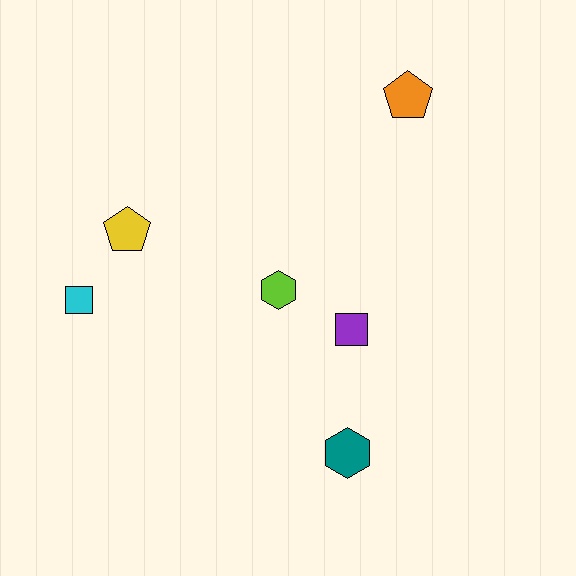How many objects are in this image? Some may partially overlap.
There are 6 objects.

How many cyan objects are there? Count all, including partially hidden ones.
There is 1 cyan object.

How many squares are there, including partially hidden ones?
There are 2 squares.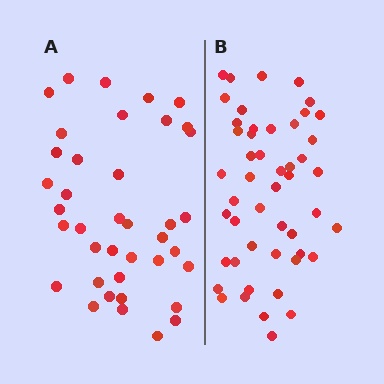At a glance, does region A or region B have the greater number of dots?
Region B (the right region) has more dots.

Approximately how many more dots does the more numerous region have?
Region B has roughly 10 or so more dots than region A.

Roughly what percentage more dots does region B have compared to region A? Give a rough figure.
About 25% more.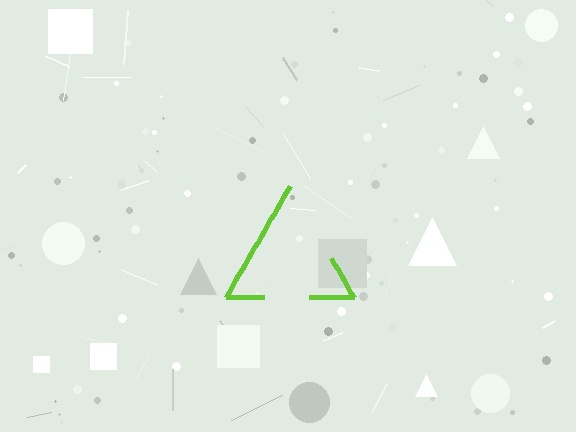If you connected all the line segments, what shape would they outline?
They would outline a triangle.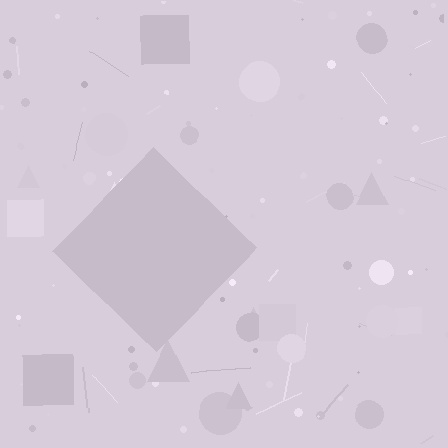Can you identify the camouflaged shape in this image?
The camouflaged shape is a diamond.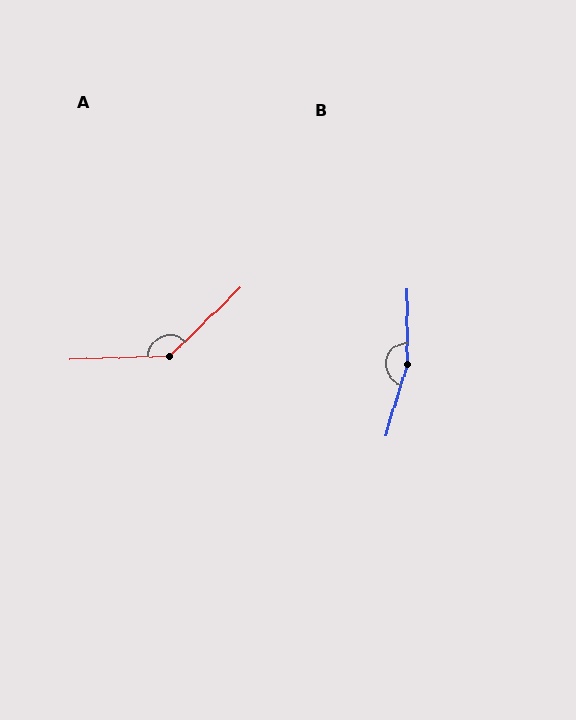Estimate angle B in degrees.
Approximately 163 degrees.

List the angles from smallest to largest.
A (138°), B (163°).